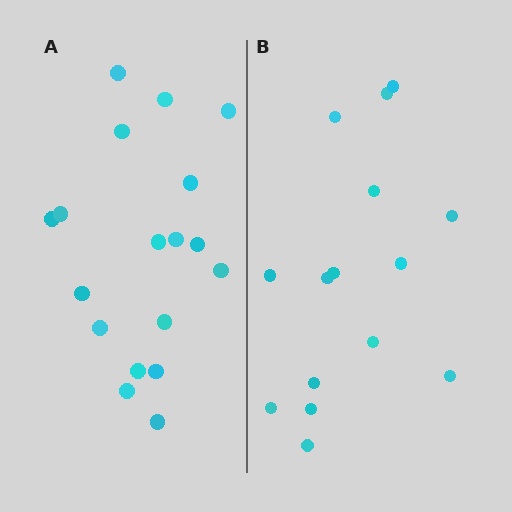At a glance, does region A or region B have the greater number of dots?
Region A (the left region) has more dots.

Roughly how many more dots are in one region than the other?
Region A has just a few more — roughly 2 or 3 more dots than region B.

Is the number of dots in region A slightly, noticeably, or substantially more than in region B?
Region A has only slightly more — the two regions are fairly close. The ratio is roughly 1.2 to 1.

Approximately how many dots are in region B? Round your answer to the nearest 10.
About 20 dots. (The exact count is 15, which rounds to 20.)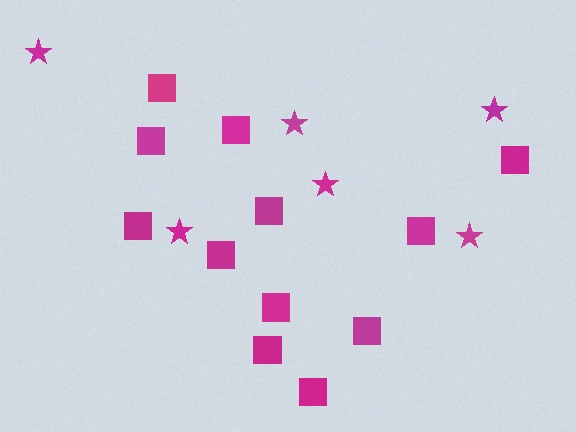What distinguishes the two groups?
There are 2 groups: one group of squares (12) and one group of stars (6).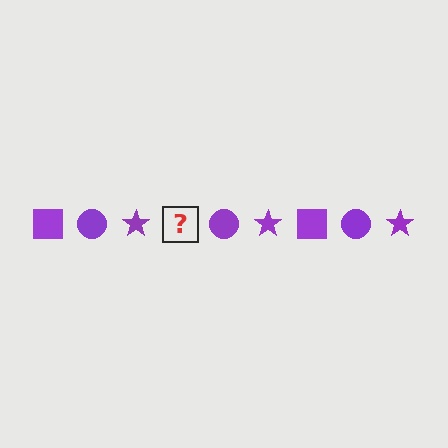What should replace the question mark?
The question mark should be replaced with a purple square.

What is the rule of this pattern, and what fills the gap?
The rule is that the pattern cycles through square, circle, star shapes in purple. The gap should be filled with a purple square.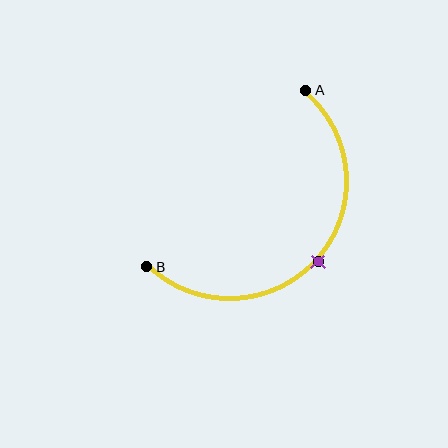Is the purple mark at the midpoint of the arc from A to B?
Yes. The purple mark lies on the arc at equal arc-length from both A and B — it is the arc midpoint.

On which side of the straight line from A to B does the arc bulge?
The arc bulges below and to the right of the straight line connecting A and B.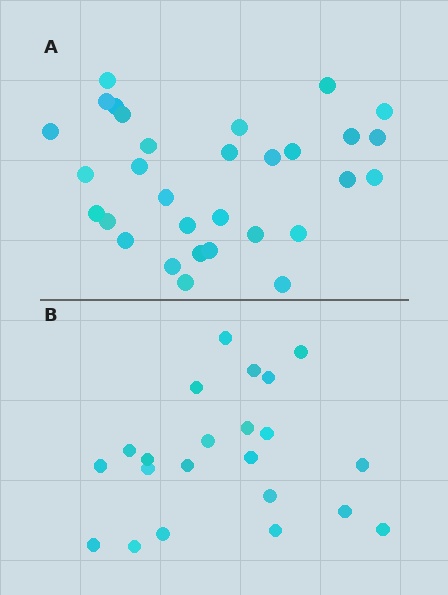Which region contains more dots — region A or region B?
Region A (the top region) has more dots.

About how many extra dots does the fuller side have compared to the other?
Region A has roughly 8 or so more dots than region B.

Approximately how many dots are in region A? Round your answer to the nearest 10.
About 30 dots. (The exact count is 31, which rounds to 30.)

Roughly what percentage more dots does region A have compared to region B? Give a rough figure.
About 40% more.